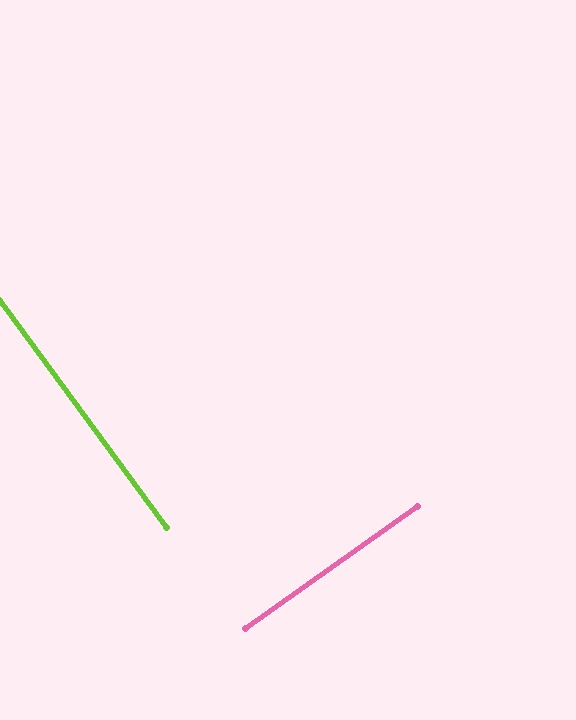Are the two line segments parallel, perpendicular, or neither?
Perpendicular — they meet at approximately 89°.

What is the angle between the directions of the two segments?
Approximately 89 degrees.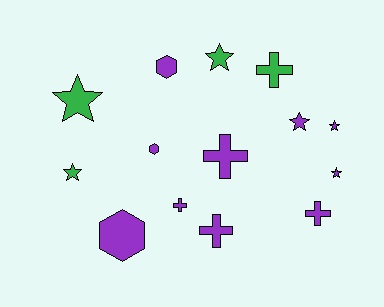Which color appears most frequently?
Purple, with 10 objects.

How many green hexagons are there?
There are no green hexagons.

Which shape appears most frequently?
Star, with 6 objects.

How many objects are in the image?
There are 14 objects.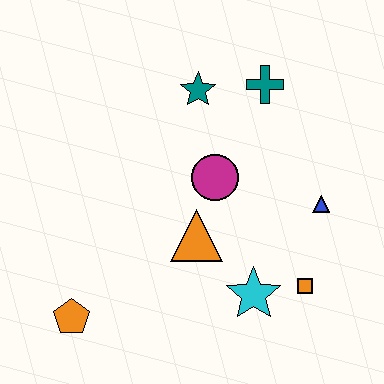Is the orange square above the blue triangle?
No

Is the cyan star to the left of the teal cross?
Yes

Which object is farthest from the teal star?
The orange pentagon is farthest from the teal star.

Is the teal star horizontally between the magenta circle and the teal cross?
No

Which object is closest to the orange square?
The cyan star is closest to the orange square.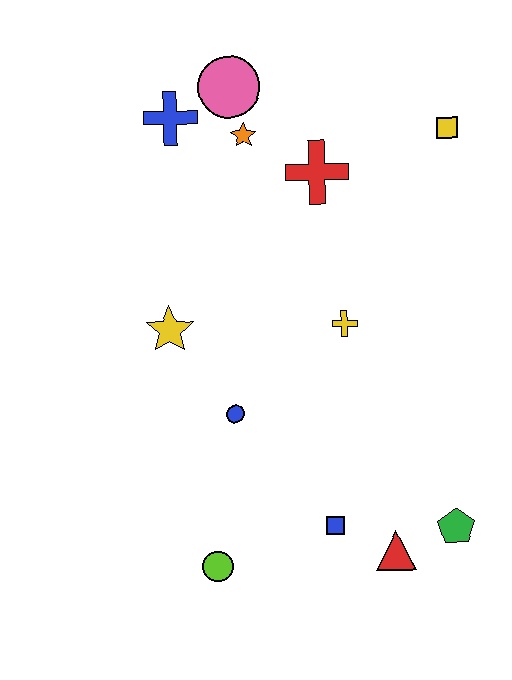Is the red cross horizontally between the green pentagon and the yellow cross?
No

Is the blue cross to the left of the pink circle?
Yes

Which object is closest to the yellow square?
The red cross is closest to the yellow square.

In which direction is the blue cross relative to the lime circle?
The blue cross is above the lime circle.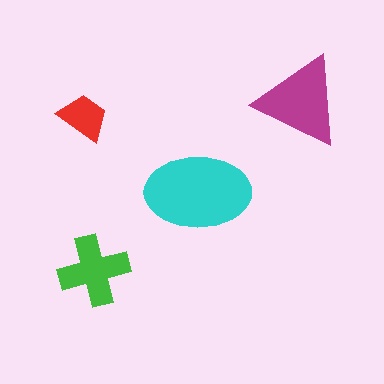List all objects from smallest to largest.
The red trapezoid, the green cross, the magenta triangle, the cyan ellipse.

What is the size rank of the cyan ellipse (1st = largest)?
1st.